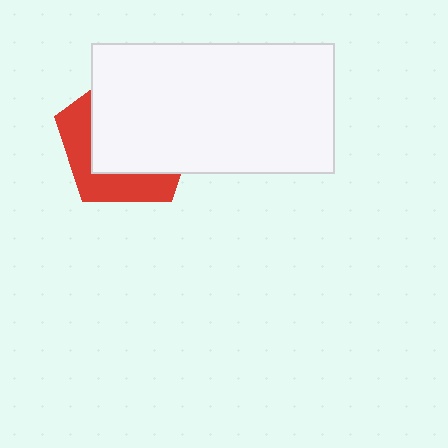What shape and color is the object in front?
The object in front is a white rectangle.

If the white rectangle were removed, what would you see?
You would see the complete red pentagon.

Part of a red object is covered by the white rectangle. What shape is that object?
It is a pentagon.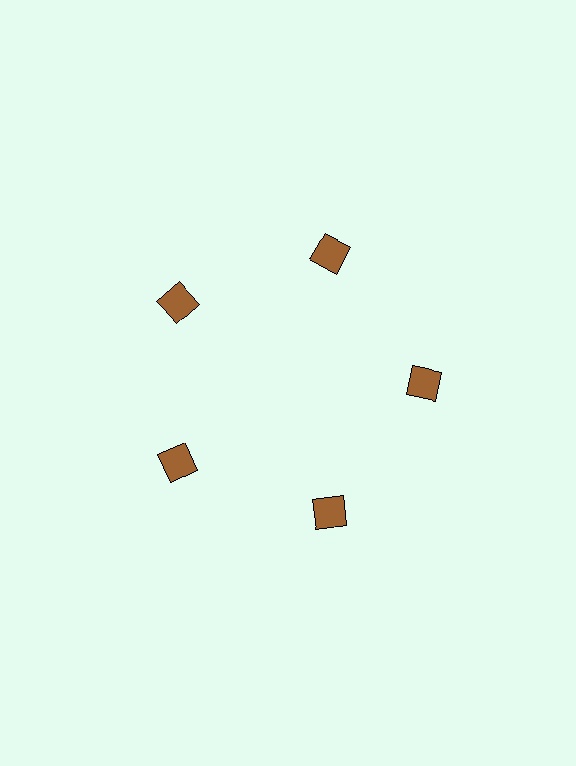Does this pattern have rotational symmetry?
Yes, this pattern has 5-fold rotational symmetry. It looks the same after rotating 72 degrees around the center.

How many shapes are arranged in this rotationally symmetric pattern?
There are 5 shapes, arranged in 5 groups of 1.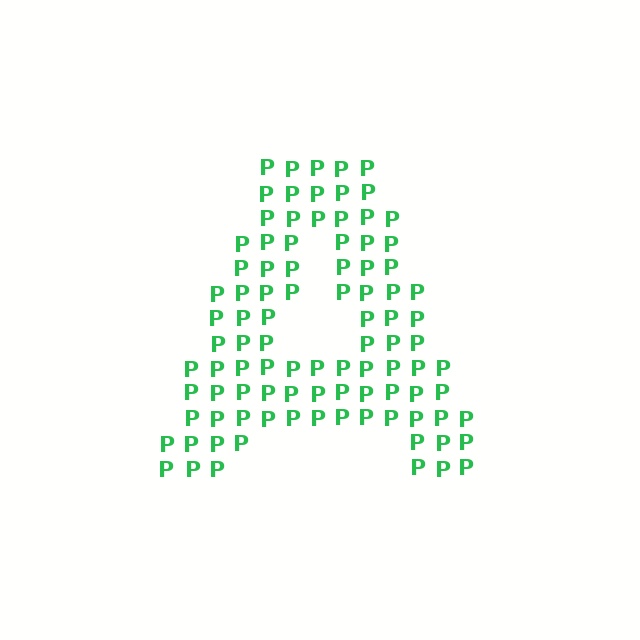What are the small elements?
The small elements are letter P's.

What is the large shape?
The large shape is the letter A.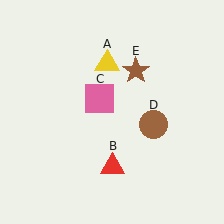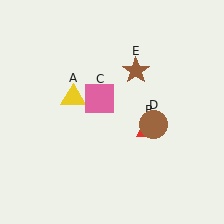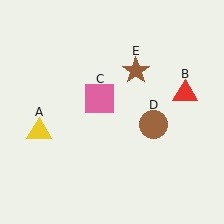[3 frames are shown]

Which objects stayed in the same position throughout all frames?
Pink square (object C) and brown circle (object D) and brown star (object E) remained stationary.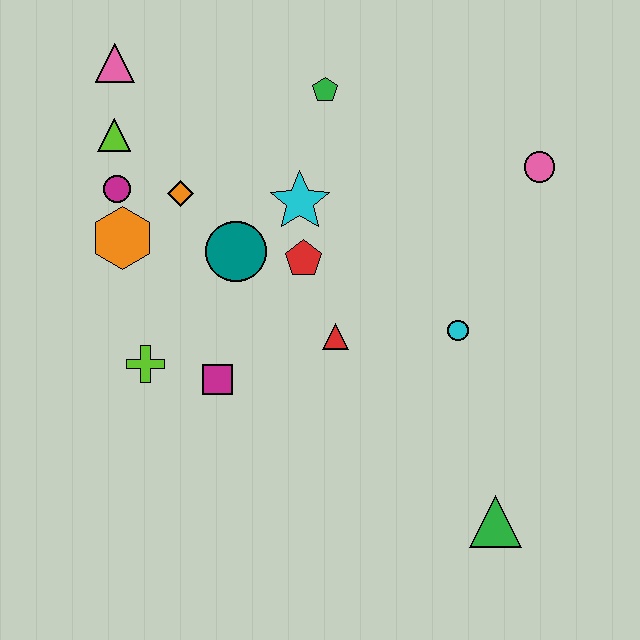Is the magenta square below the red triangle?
Yes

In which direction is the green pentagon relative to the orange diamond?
The green pentagon is to the right of the orange diamond.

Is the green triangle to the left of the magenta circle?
No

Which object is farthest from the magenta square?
The pink circle is farthest from the magenta square.